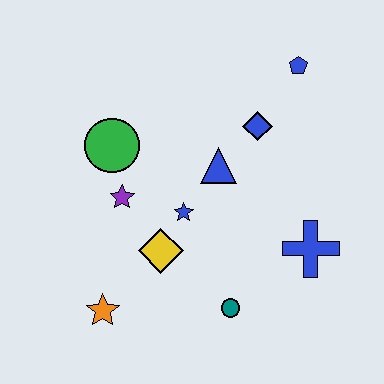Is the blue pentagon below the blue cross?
No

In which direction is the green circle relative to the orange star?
The green circle is above the orange star.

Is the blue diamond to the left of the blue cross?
Yes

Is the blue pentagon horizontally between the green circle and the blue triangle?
No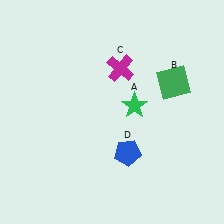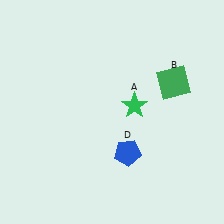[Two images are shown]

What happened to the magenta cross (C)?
The magenta cross (C) was removed in Image 2. It was in the top-right area of Image 1.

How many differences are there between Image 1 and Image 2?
There is 1 difference between the two images.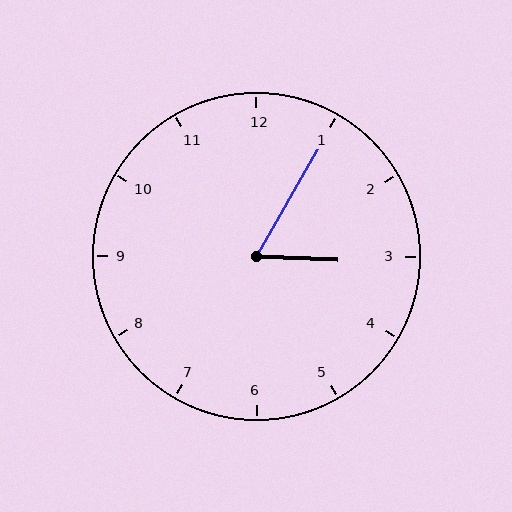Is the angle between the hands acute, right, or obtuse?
It is acute.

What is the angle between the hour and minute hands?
Approximately 62 degrees.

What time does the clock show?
3:05.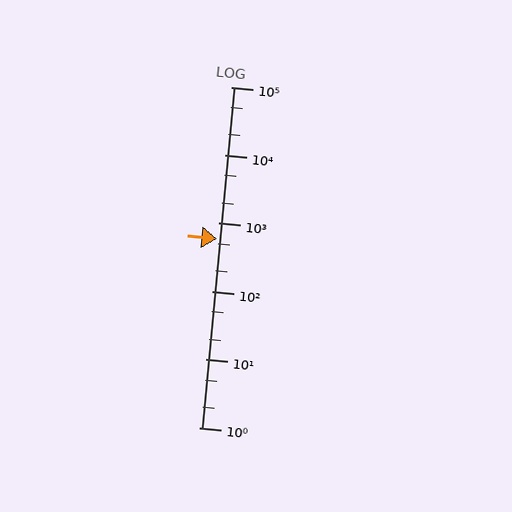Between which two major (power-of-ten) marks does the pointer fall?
The pointer is between 100 and 1000.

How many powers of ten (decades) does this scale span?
The scale spans 5 decades, from 1 to 100000.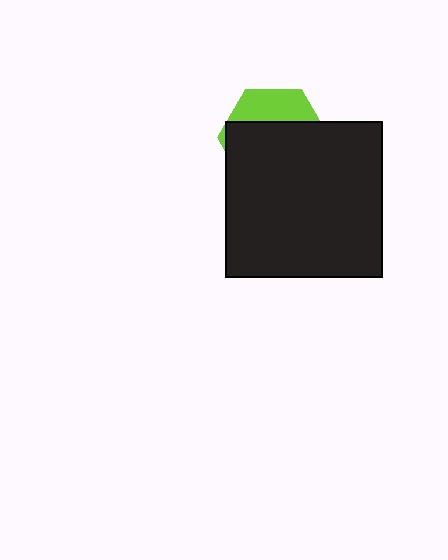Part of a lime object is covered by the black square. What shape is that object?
It is a hexagon.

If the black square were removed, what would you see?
You would see the complete lime hexagon.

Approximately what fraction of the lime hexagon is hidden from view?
Roughly 69% of the lime hexagon is hidden behind the black square.